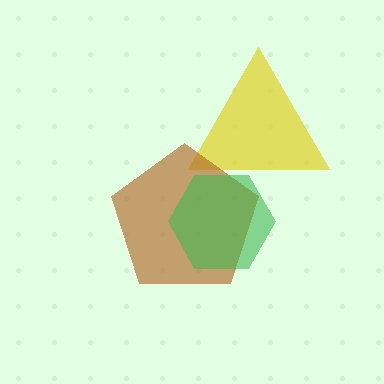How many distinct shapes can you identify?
There are 3 distinct shapes: a yellow triangle, a brown pentagon, a green hexagon.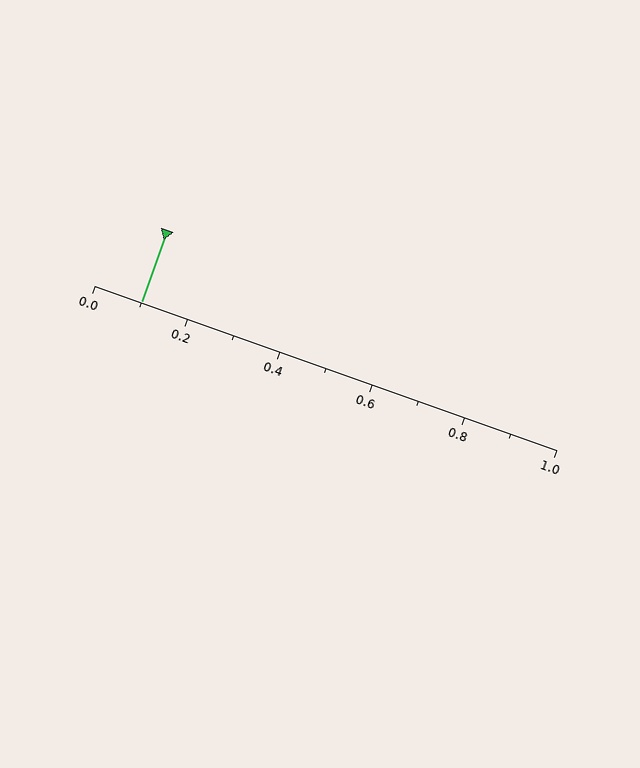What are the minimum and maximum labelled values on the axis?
The axis runs from 0.0 to 1.0.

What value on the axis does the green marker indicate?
The marker indicates approximately 0.1.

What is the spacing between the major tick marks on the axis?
The major ticks are spaced 0.2 apart.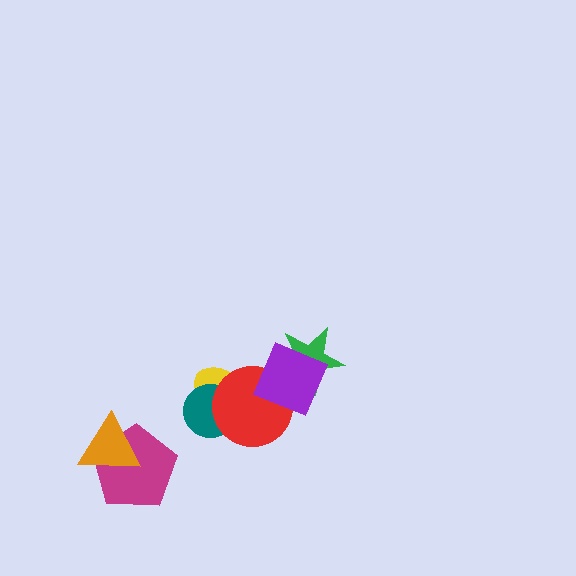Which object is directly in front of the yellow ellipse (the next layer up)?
The teal circle is directly in front of the yellow ellipse.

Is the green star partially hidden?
Yes, it is partially covered by another shape.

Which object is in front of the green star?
The purple diamond is in front of the green star.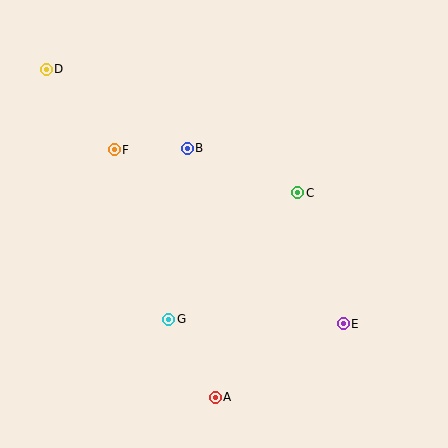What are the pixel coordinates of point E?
Point E is at (343, 324).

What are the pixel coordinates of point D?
Point D is at (46, 69).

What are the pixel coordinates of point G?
Point G is at (169, 319).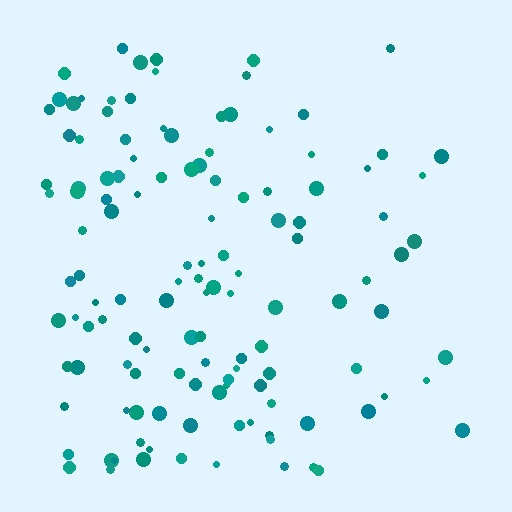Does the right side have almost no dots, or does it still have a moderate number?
Still a moderate number, just noticeably fewer than the left.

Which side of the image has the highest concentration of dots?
The left.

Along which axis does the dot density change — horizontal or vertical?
Horizontal.